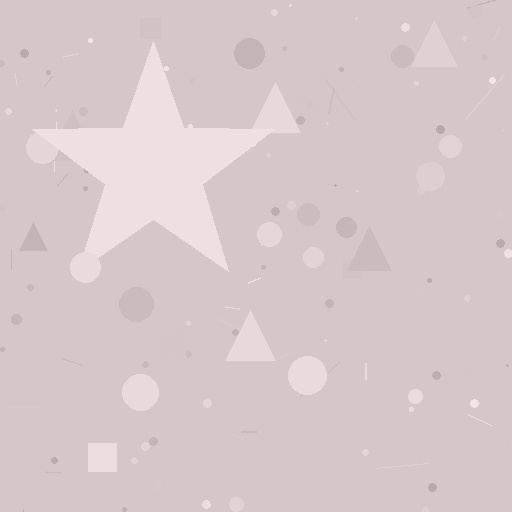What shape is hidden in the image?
A star is hidden in the image.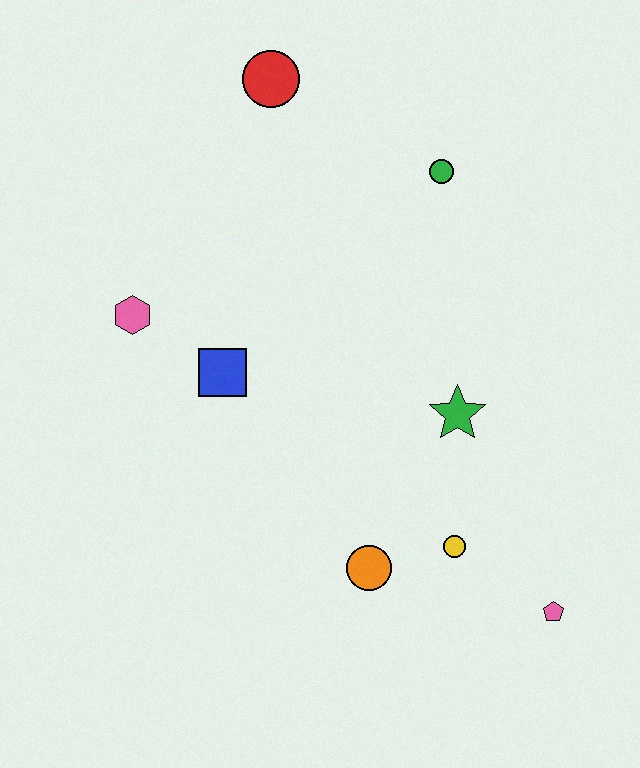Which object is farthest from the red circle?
The pink pentagon is farthest from the red circle.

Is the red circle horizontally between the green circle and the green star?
No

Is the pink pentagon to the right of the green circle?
Yes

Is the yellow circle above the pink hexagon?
No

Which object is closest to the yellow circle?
The orange circle is closest to the yellow circle.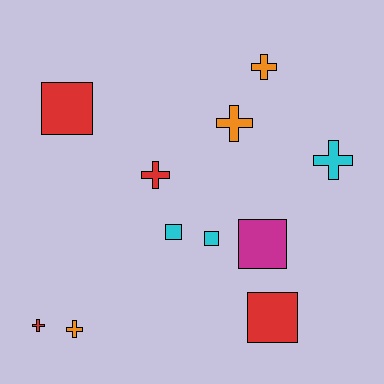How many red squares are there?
There are 2 red squares.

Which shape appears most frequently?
Cross, with 6 objects.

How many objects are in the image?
There are 11 objects.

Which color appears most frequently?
Red, with 4 objects.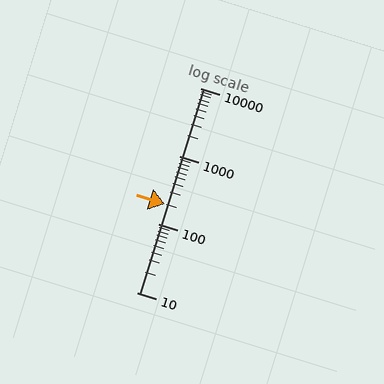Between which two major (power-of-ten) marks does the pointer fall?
The pointer is between 100 and 1000.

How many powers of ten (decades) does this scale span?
The scale spans 3 decades, from 10 to 10000.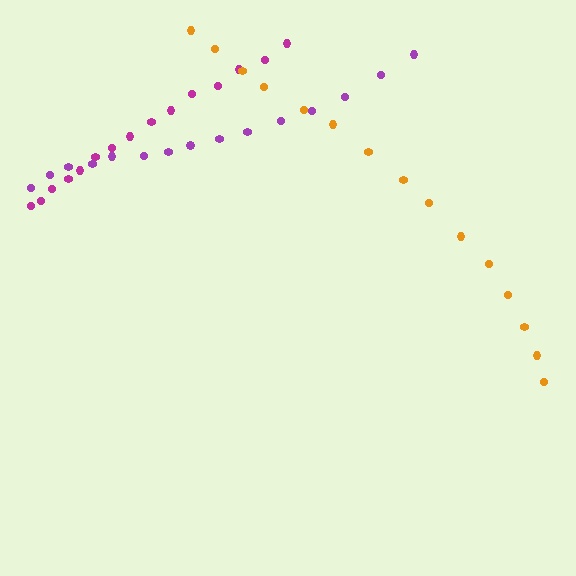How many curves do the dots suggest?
There are 3 distinct paths.